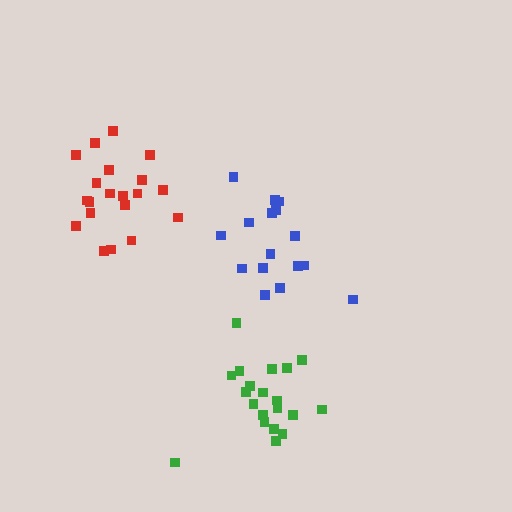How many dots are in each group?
Group 1: 20 dots, Group 2: 16 dots, Group 3: 20 dots (56 total).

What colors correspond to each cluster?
The clusters are colored: red, blue, green.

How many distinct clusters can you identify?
There are 3 distinct clusters.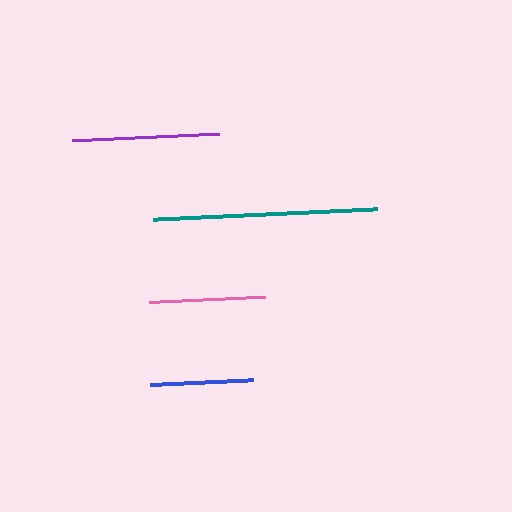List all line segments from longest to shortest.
From longest to shortest: teal, purple, pink, blue.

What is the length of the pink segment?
The pink segment is approximately 116 pixels long.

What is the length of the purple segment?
The purple segment is approximately 148 pixels long.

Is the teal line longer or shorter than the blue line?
The teal line is longer than the blue line.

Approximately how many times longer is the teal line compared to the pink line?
The teal line is approximately 1.9 times the length of the pink line.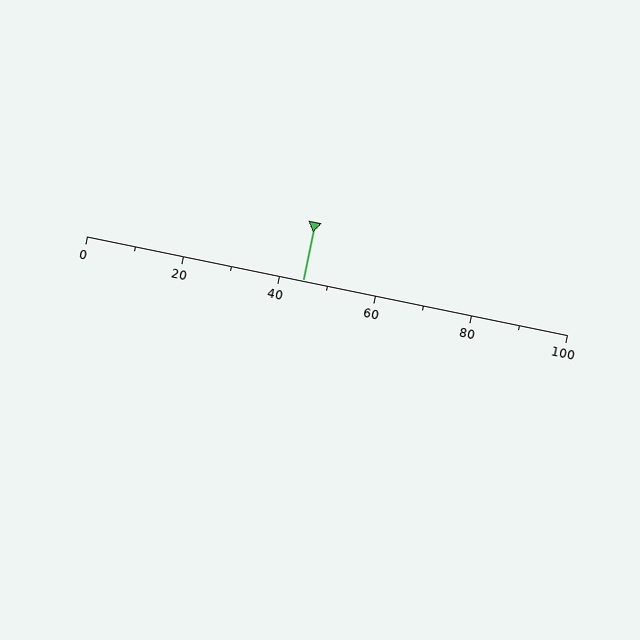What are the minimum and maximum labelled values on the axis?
The axis runs from 0 to 100.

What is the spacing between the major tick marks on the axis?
The major ticks are spaced 20 apart.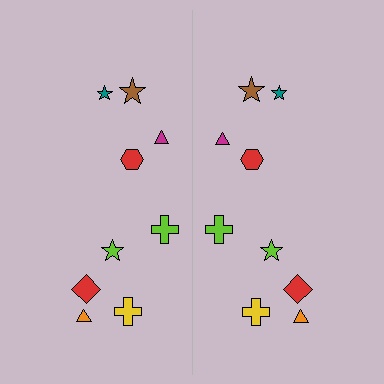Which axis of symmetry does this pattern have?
The pattern has a vertical axis of symmetry running through the center of the image.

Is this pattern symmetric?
Yes, this pattern has bilateral (reflection) symmetry.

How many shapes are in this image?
There are 18 shapes in this image.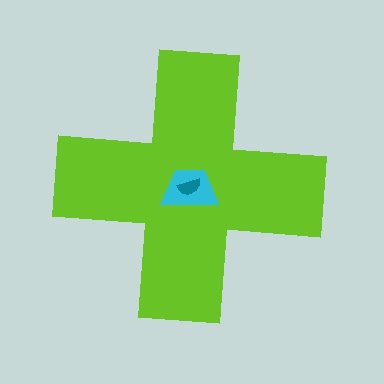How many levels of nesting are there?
3.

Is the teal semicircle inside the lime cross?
Yes.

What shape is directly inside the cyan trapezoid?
The teal semicircle.